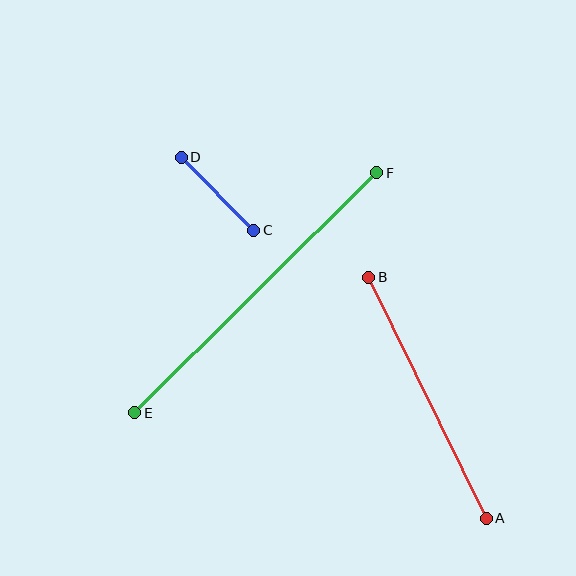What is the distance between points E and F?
The distance is approximately 340 pixels.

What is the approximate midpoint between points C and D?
The midpoint is at approximately (218, 194) pixels.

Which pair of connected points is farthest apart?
Points E and F are farthest apart.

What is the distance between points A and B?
The distance is approximately 268 pixels.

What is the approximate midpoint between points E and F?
The midpoint is at approximately (256, 293) pixels.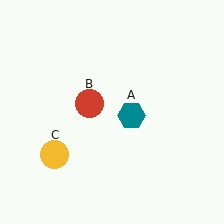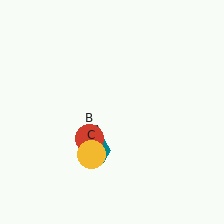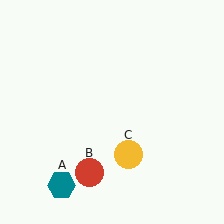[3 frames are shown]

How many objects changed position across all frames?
3 objects changed position: teal hexagon (object A), red circle (object B), yellow circle (object C).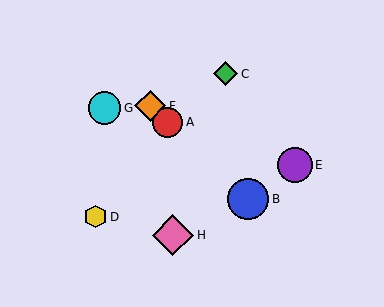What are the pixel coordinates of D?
Object D is at (95, 217).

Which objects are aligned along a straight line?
Objects A, B, F are aligned along a straight line.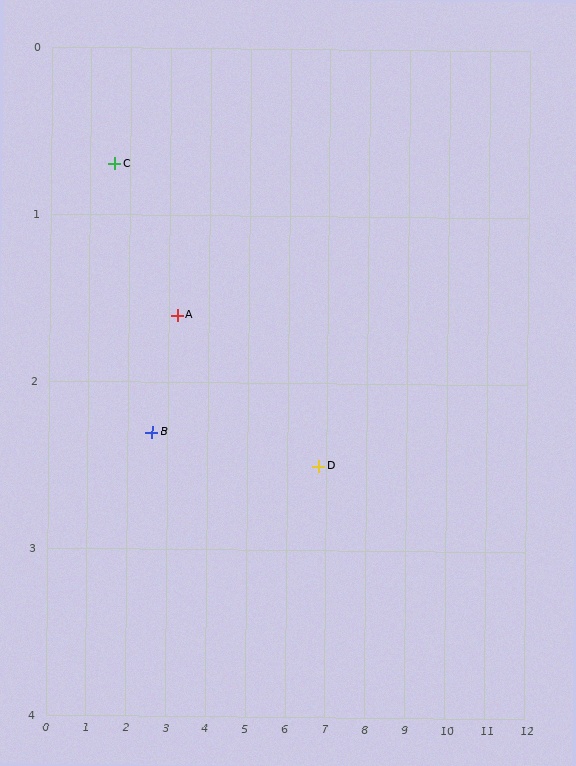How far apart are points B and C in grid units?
Points B and C are about 1.9 grid units apart.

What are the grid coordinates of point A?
Point A is at approximately (3.2, 1.6).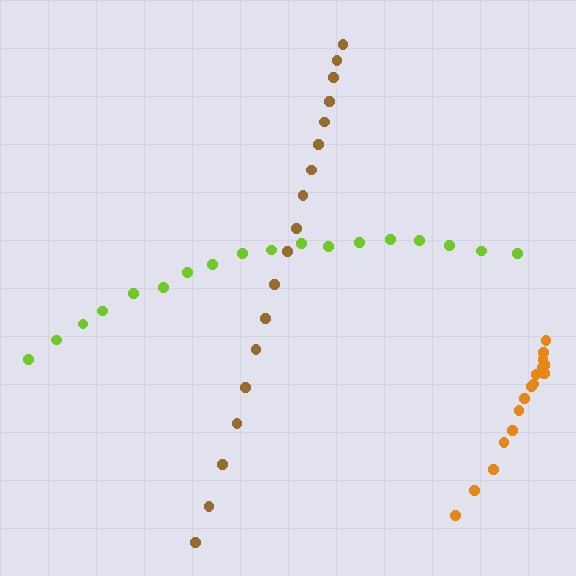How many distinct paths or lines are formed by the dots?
There are 3 distinct paths.